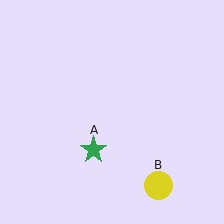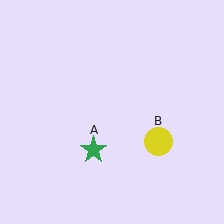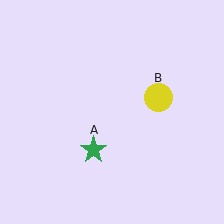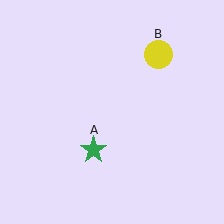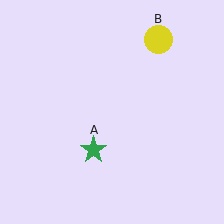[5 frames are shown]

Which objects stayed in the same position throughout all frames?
Green star (object A) remained stationary.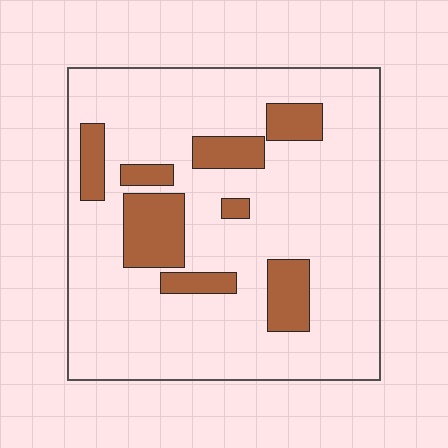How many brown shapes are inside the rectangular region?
8.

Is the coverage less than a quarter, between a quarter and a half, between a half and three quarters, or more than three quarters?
Less than a quarter.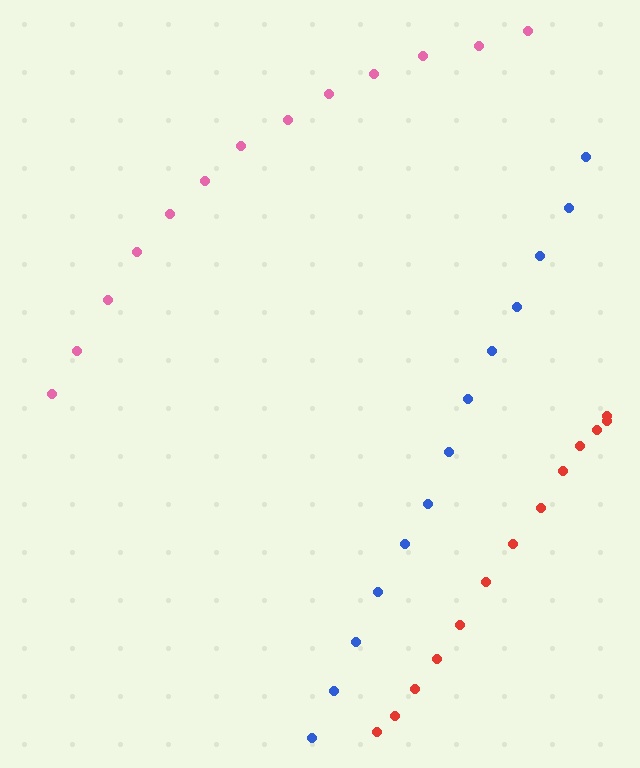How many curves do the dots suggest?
There are 3 distinct paths.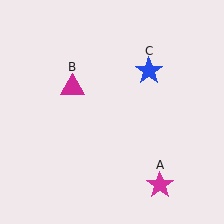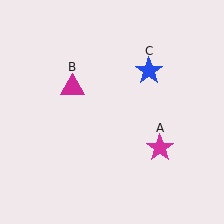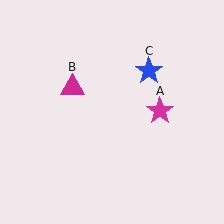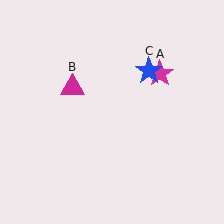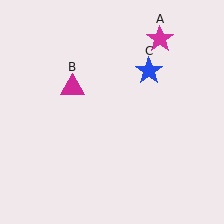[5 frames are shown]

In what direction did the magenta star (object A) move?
The magenta star (object A) moved up.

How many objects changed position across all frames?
1 object changed position: magenta star (object A).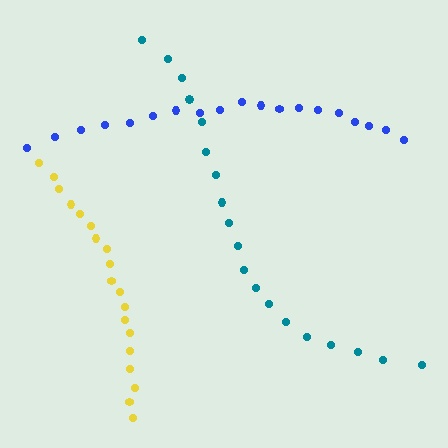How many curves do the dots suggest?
There are 3 distinct paths.